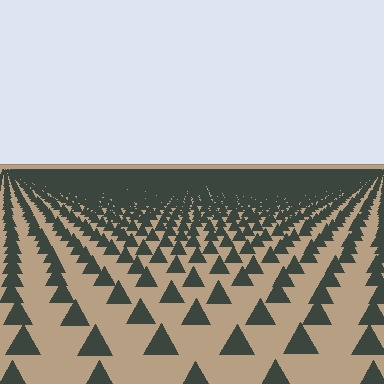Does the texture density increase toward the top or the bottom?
Density increases toward the top.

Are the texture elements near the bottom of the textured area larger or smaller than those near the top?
Larger. Near the bottom, elements are closer to the viewer and appear at a bigger on-screen size.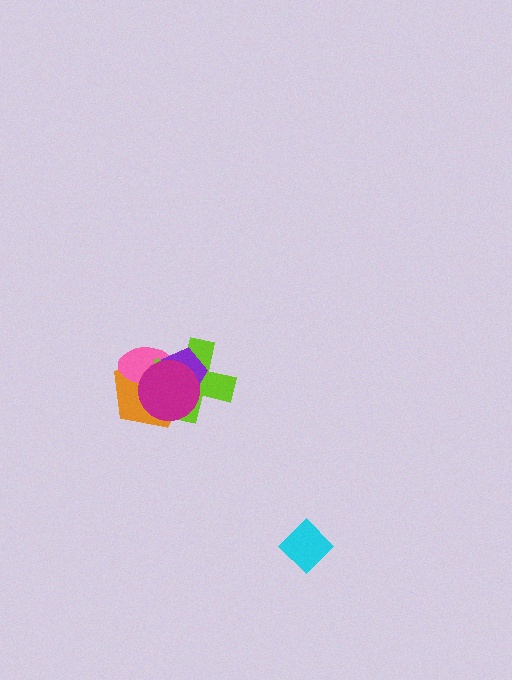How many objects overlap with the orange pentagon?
4 objects overlap with the orange pentagon.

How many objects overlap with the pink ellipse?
4 objects overlap with the pink ellipse.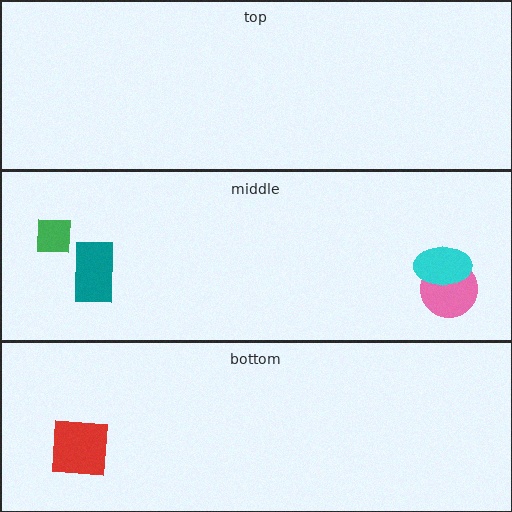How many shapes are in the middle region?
4.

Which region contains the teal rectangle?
The middle region.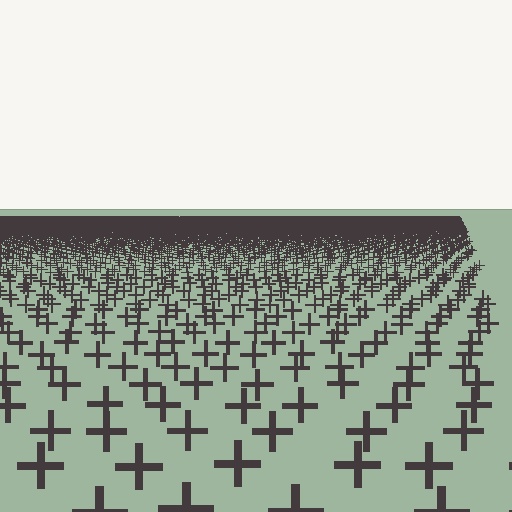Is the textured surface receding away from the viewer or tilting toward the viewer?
The surface is receding away from the viewer. Texture elements get smaller and denser toward the top.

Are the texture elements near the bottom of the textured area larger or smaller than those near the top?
Larger. Near the bottom, elements are closer to the viewer and appear at a bigger on-screen size.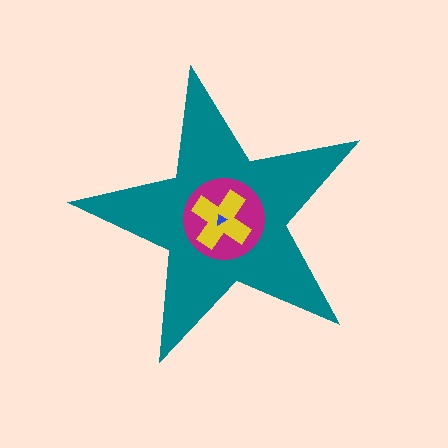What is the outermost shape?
The teal star.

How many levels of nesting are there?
4.